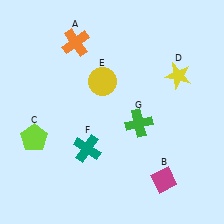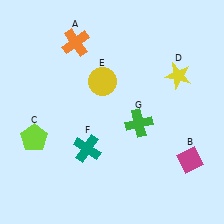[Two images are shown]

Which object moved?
The magenta diamond (B) moved right.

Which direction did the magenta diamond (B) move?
The magenta diamond (B) moved right.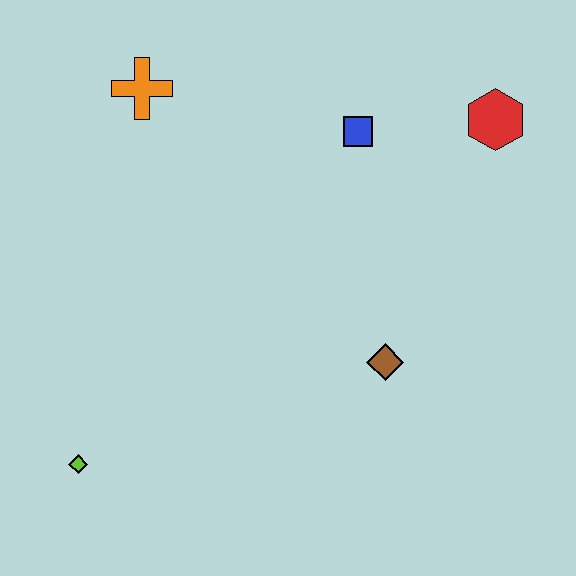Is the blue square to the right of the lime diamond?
Yes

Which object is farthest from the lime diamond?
The red hexagon is farthest from the lime diamond.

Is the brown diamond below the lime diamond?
No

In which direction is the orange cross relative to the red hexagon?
The orange cross is to the left of the red hexagon.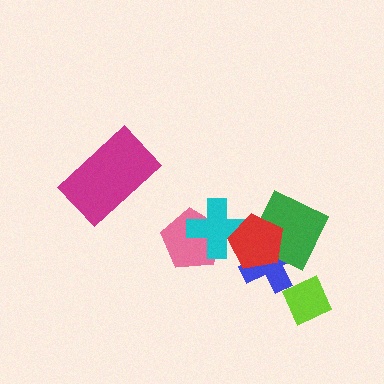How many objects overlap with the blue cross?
2 objects overlap with the blue cross.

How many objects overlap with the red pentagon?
3 objects overlap with the red pentagon.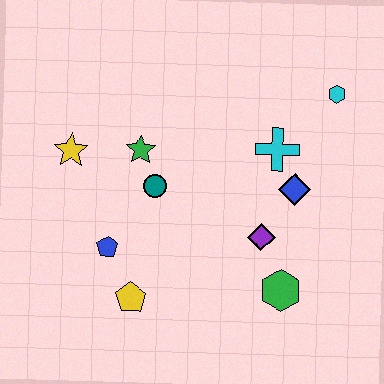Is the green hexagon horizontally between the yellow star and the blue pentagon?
No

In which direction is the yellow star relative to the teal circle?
The yellow star is to the left of the teal circle.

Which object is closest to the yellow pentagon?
The blue pentagon is closest to the yellow pentagon.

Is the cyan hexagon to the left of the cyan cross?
No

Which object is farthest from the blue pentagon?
The cyan hexagon is farthest from the blue pentagon.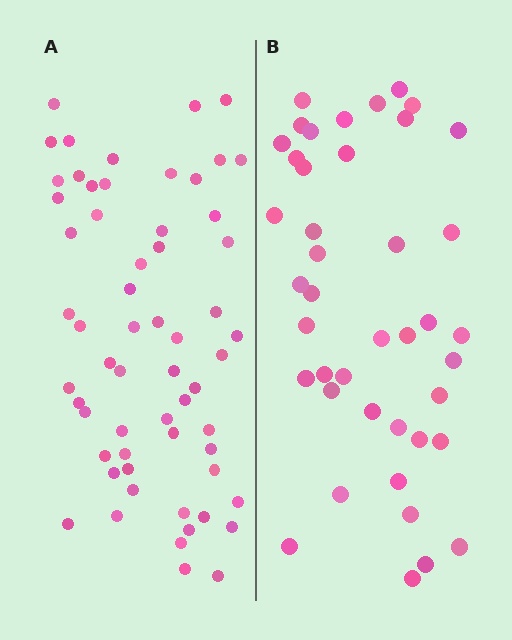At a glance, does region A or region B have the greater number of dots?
Region A (the left region) has more dots.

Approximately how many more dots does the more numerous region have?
Region A has approximately 20 more dots than region B.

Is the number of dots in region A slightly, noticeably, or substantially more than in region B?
Region A has noticeably more, but not dramatically so. The ratio is roughly 1.4 to 1.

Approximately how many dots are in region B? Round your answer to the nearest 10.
About 40 dots. (The exact count is 42, which rounds to 40.)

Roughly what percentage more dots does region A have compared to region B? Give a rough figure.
About 45% more.